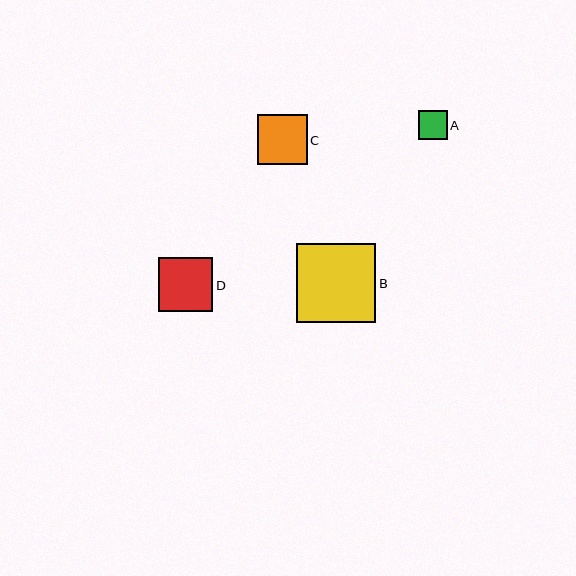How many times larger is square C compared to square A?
Square C is approximately 1.8 times the size of square A.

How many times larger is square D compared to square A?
Square D is approximately 1.9 times the size of square A.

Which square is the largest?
Square B is the largest with a size of approximately 79 pixels.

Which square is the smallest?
Square A is the smallest with a size of approximately 29 pixels.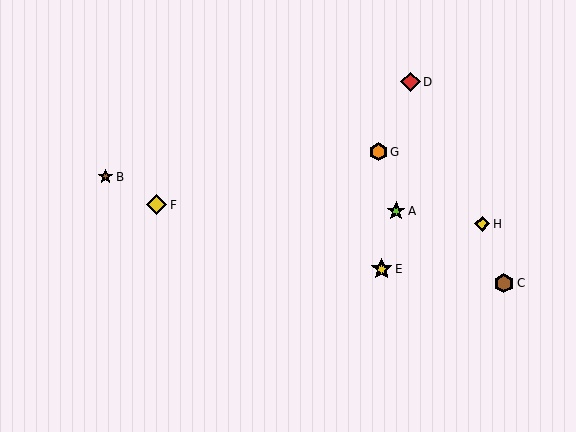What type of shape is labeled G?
Shape G is an orange hexagon.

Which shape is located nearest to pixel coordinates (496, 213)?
The yellow diamond (labeled H) at (482, 224) is nearest to that location.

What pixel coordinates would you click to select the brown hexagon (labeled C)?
Click at (504, 283) to select the brown hexagon C.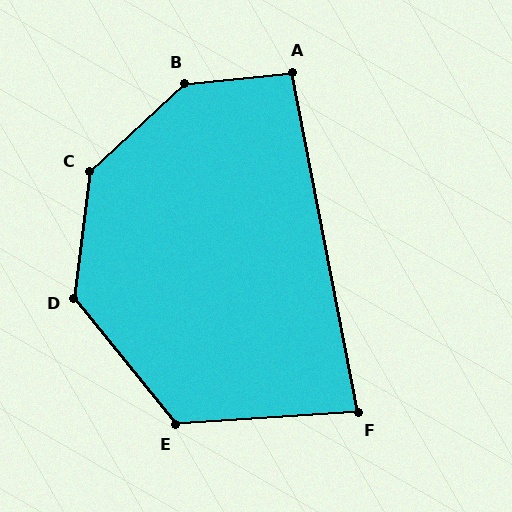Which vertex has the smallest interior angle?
F, at approximately 83 degrees.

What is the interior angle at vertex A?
Approximately 95 degrees (obtuse).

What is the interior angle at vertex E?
Approximately 125 degrees (obtuse).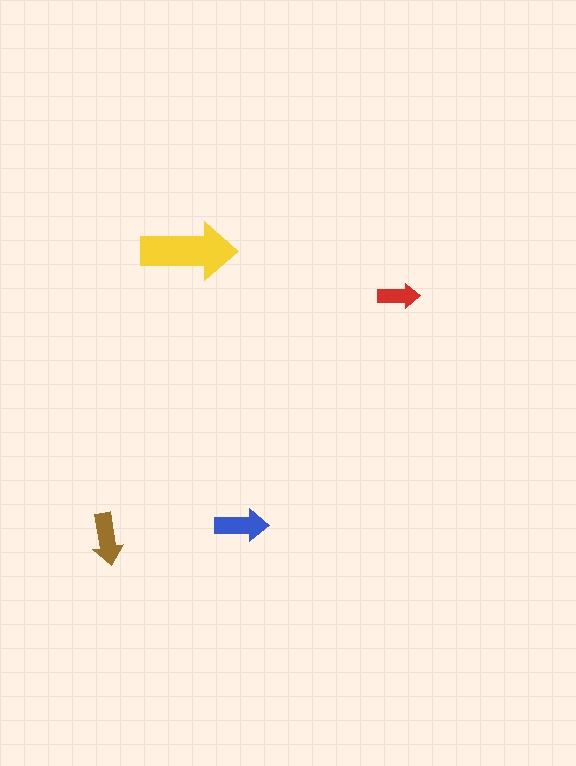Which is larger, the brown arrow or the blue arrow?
The blue one.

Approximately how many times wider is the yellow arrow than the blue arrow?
About 2 times wider.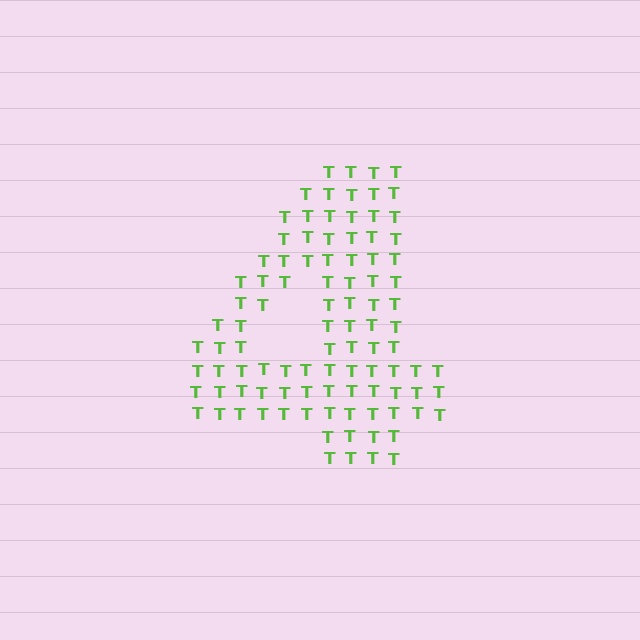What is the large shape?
The large shape is the digit 4.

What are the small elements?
The small elements are letter T's.